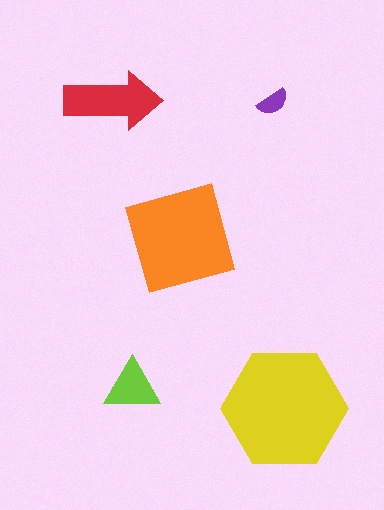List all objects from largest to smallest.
The yellow hexagon, the orange diamond, the red arrow, the lime triangle, the purple semicircle.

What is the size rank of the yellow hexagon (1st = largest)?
1st.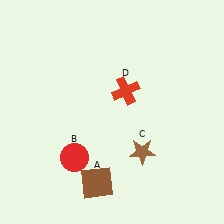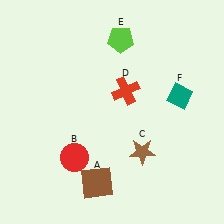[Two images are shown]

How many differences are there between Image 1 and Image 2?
There are 2 differences between the two images.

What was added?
A lime pentagon (E), a teal diamond (F) were added in Image 2.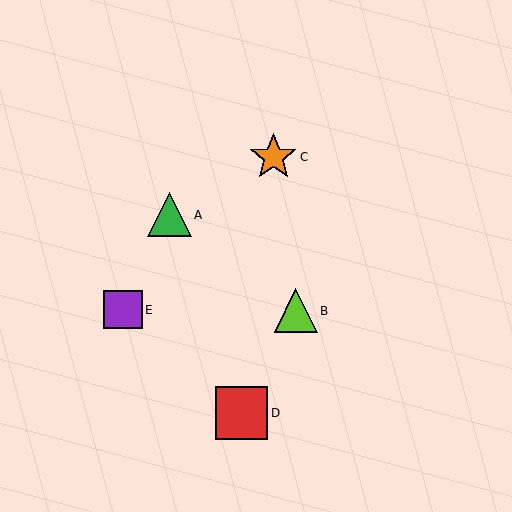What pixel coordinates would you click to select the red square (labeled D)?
Click at (241, 413) to select the red square D.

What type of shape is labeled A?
Shape A is a green triangle.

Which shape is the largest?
The red square (labeled D) is the largest.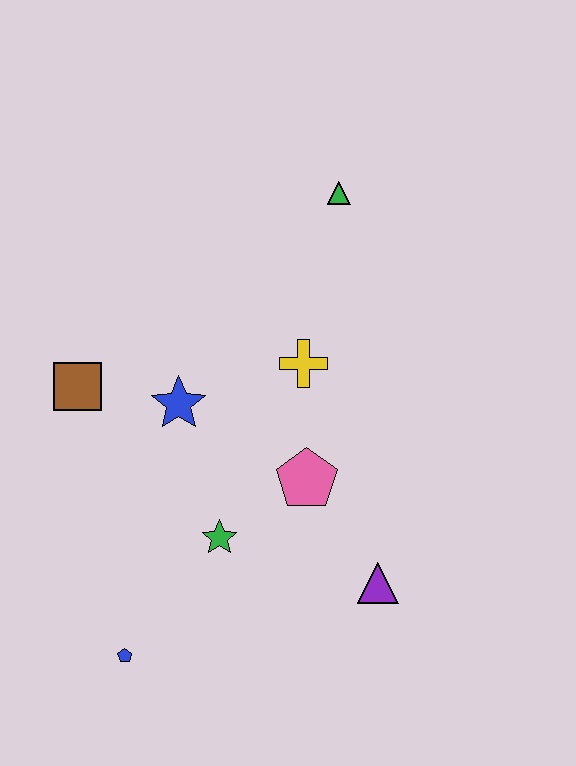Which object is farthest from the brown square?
The purple triangle is farthest from the brown square.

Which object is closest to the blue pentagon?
The green star is closest to the blue pentagon.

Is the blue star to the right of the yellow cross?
No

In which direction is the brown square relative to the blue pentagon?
The brown square is above the blue pentagon.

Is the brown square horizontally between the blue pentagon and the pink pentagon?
No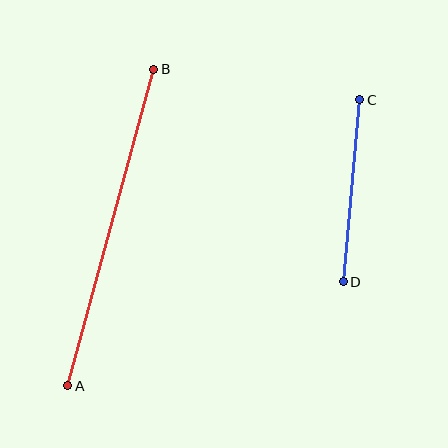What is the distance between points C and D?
The distance is approximately 183 pixels.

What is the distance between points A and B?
The distance is approximately 328 pixels.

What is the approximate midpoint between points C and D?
The midpoint is at approximately (351, 191) pixels.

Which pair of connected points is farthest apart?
Points A and B are farthest apart.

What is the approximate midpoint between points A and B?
The midpoint is at approximately (111, 227) pixels.